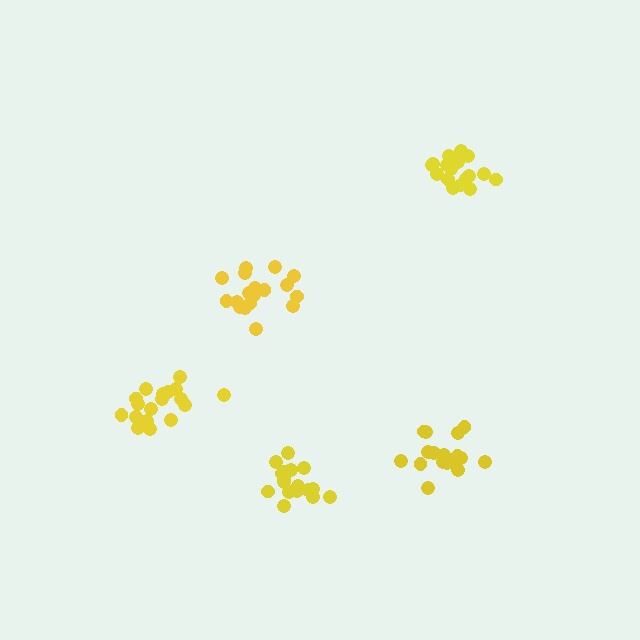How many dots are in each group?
Group 1: 18 dots, Group 2: 18 dots, Group 3: 19 dots, Group 4: 18 dots, Group 5: 19 dots (92 total).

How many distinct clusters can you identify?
There are 5 distinct clusters.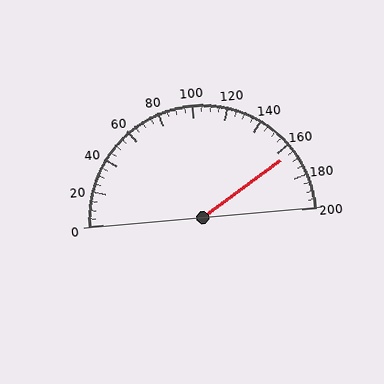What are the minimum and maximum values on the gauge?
The gauge ranges from 0 to 200.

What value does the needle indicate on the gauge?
The needle indicates approximately 165.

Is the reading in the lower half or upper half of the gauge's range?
The reading is in the upper half of the range (0 to 200).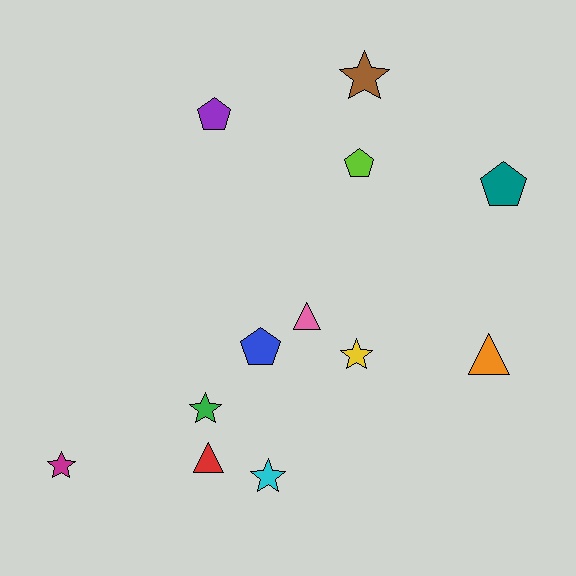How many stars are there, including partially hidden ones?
There are 5 stars.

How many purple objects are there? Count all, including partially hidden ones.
There is 1 purple object.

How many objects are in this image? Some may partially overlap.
There are 12 objects.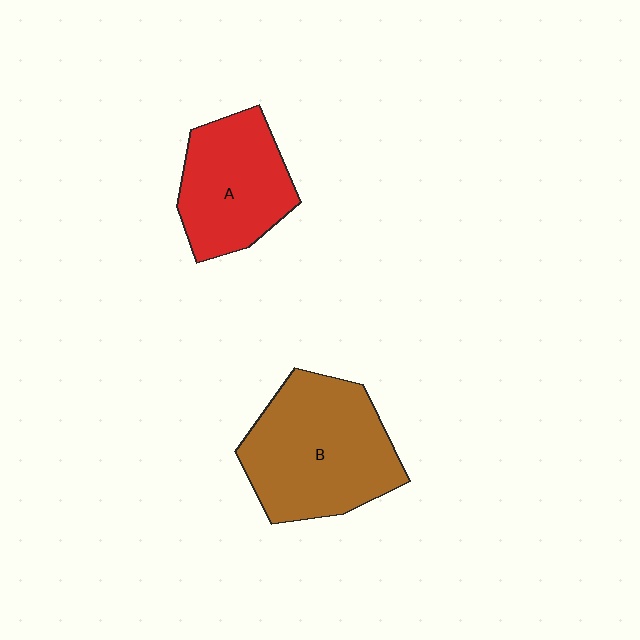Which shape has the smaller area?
Shape A (red).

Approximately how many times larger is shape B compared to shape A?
Approximately 1.4 times.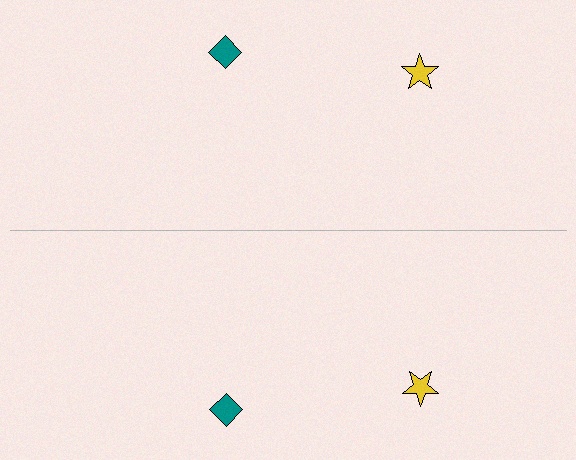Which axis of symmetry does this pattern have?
The pattern has a horizontal axis of symmetry running through the center of the image.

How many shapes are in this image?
There are 4 shapes in this image.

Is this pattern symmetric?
Yes, this pattern has bilateral (reflection) symmetry.